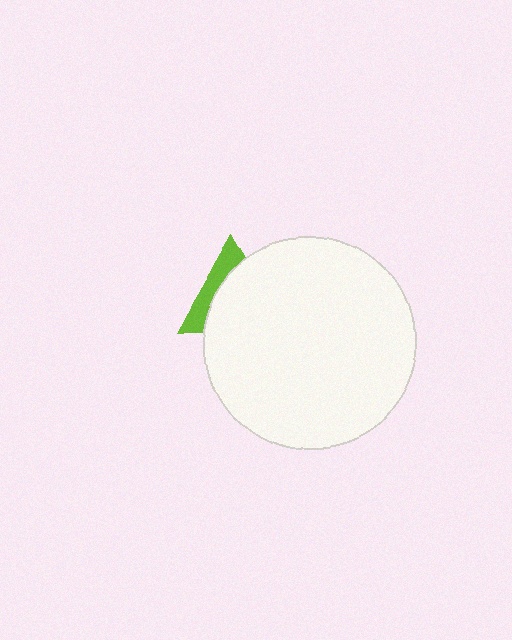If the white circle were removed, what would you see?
You would see the complete lime triangle.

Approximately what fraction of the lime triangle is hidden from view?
Roughly 67% of the lime triangle is hidden behind the white circle.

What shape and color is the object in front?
The object in front is a white circle.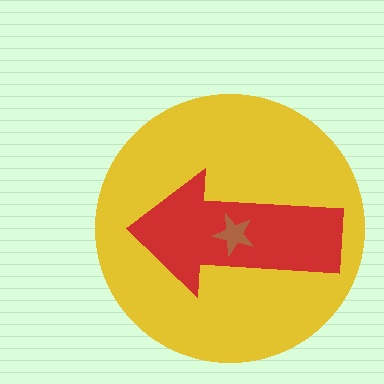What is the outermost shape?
The yellow circle.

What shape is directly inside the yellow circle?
The red arrow.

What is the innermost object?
The brown star.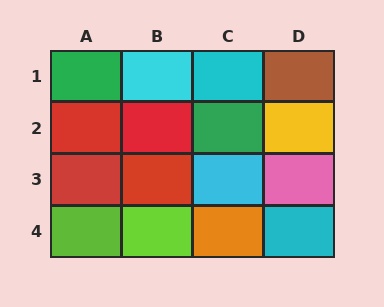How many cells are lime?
2 cells are lime.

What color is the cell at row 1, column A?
Green.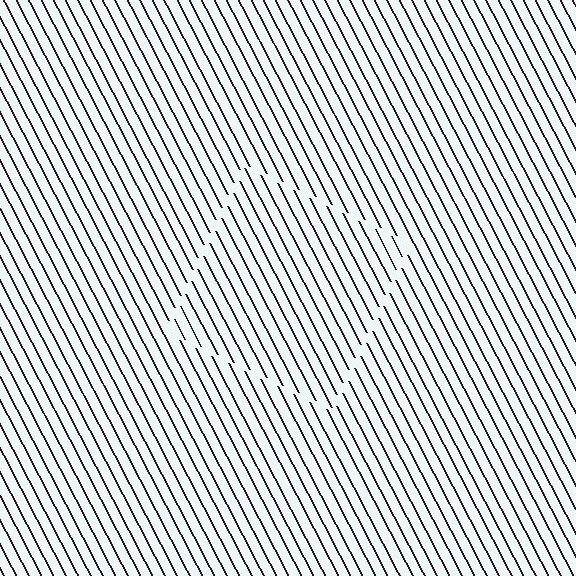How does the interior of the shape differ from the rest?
The interior of the shape contains the same grating, shifted by half a period — the contour is defined by the phase discontinuity where line-ends from the inner and outer gratings abut.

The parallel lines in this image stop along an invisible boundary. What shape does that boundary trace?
An illusory square. The interior of the shape contains the same grating, shifted by half a period — the contour is defined by the phase discontinuity where line-ends from the inner and outer gratings abut.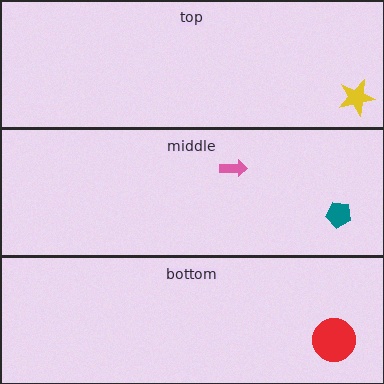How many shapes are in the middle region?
2.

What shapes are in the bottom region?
The red circle.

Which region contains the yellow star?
The top region.